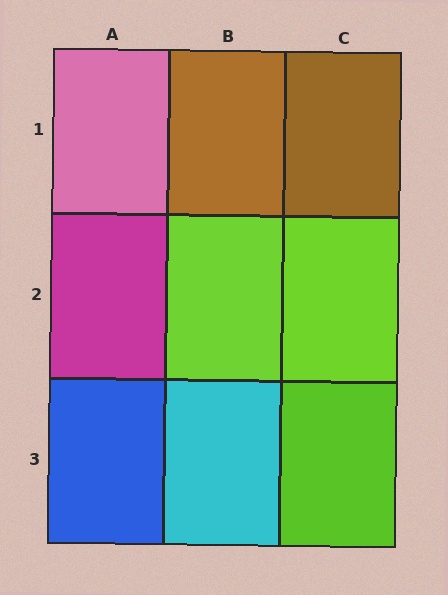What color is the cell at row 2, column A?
Magenta.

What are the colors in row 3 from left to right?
Blue, cyan, lime.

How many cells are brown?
2 cells are brown.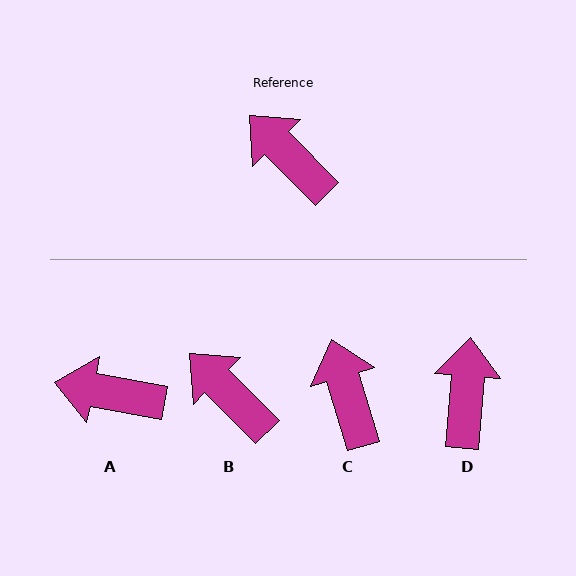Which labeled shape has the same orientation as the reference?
B.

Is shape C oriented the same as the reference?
No, it is off by about 28 degrees.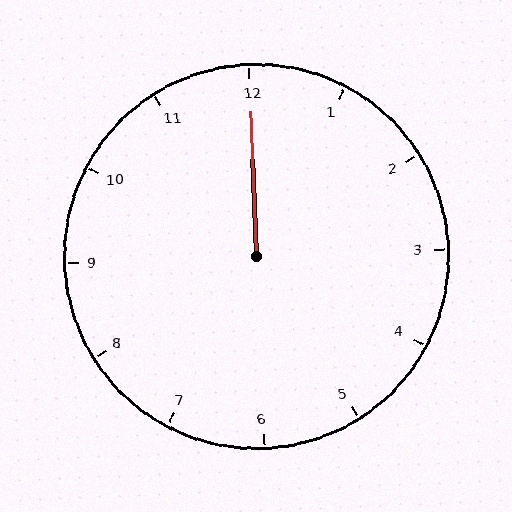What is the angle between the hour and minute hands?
Approximately 0 degrees.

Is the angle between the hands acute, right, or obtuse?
It is acute.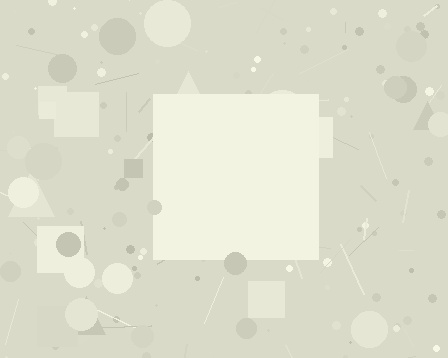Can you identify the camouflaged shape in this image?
The camouflaged shape is a square.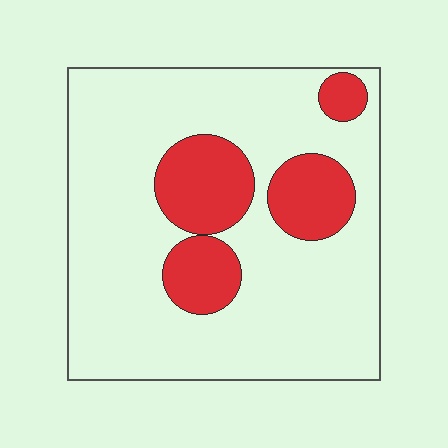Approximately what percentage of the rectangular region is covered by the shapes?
Approximately 20%.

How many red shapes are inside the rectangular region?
4.